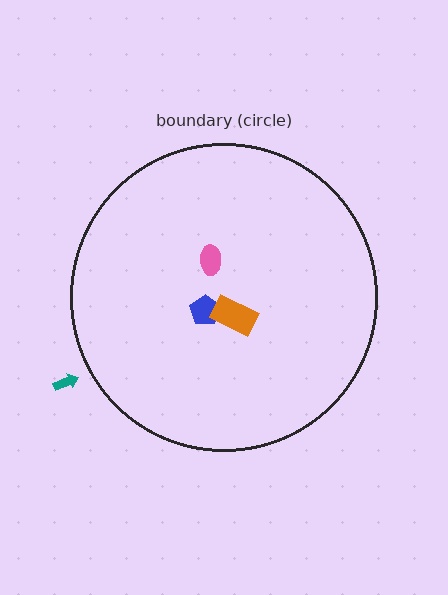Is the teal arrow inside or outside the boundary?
Outside.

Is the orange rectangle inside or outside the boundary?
Inside.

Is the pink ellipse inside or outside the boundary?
Inside.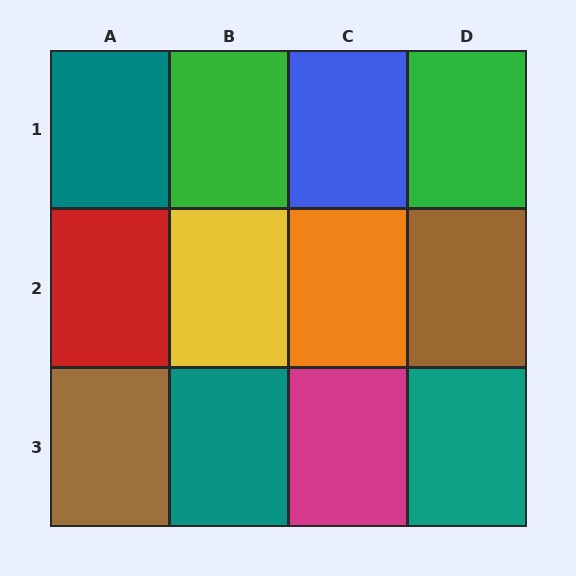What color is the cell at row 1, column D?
Green.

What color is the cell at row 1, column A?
Teal.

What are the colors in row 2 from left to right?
Red, yellow, orange, brown.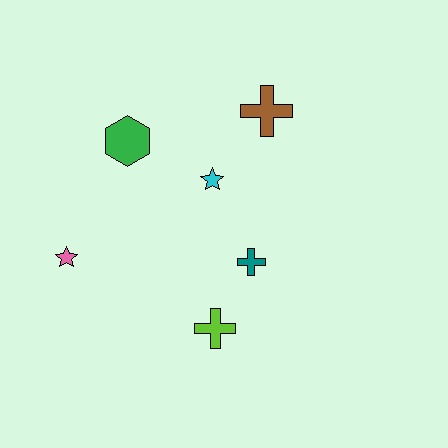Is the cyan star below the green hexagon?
Yes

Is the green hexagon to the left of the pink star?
No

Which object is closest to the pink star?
The green hexagon is closest to the pink star.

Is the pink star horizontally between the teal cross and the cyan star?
No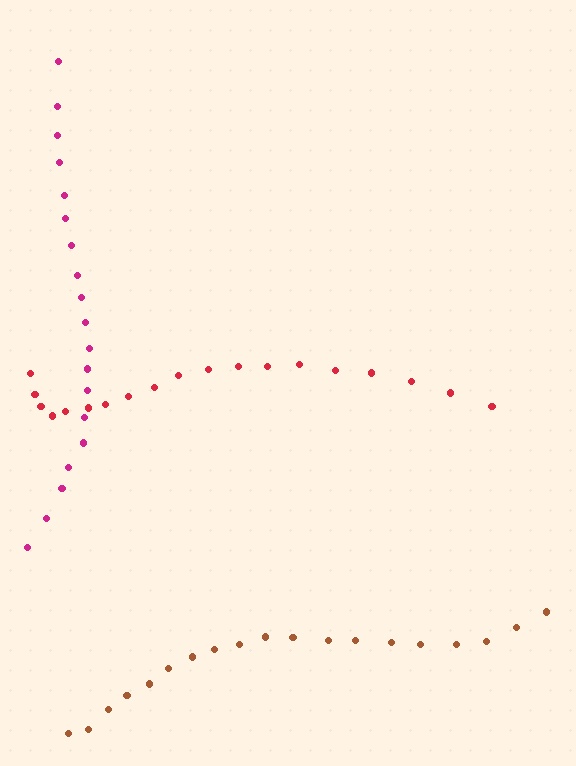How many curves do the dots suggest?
There are 3 distinct paths.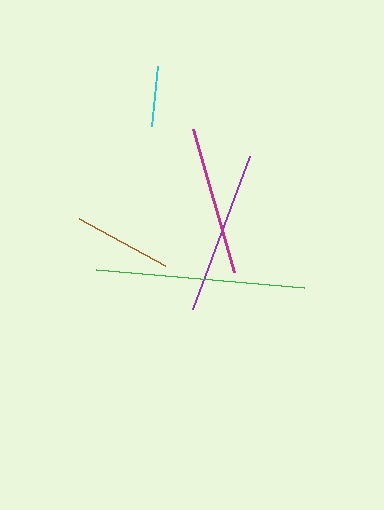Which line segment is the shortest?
The cyan line is the shortest at approximately 61 pixels.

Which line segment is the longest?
The green line is the longest at approximately 210 pixels.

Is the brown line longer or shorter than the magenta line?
The magenta line is longer than the brown line.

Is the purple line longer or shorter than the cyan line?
The purple line is longer than the cyan line.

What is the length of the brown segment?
The brown segment is approximately 98 pixels long.